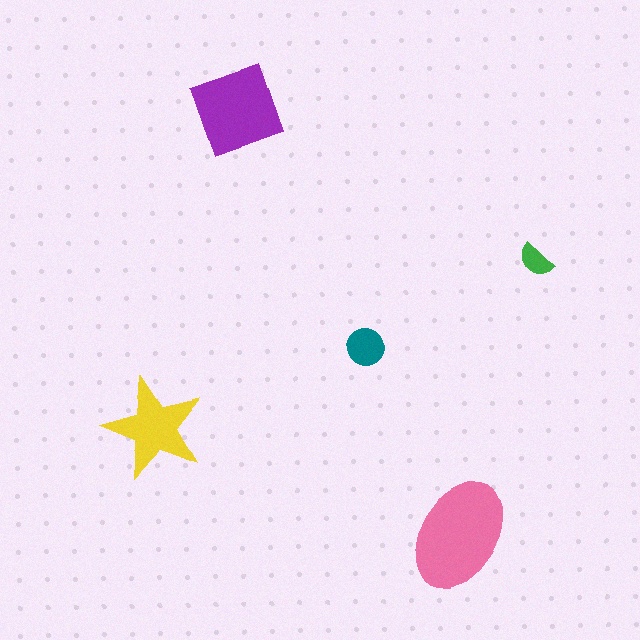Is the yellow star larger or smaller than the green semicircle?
Larger.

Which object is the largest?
The pink ellipse.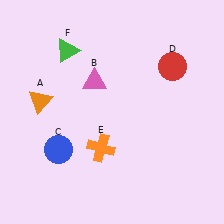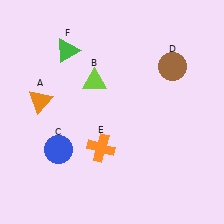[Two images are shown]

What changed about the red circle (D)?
In Image 1, D is red. In Image 2, it changed to brown.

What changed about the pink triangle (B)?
In Image 1, B is pink. In Image 2, it changed to lime.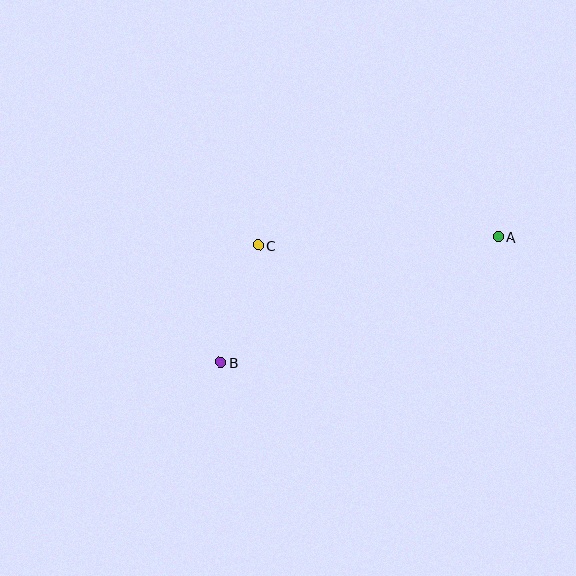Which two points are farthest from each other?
Points A and B are farthest from each other.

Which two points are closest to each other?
Points B and C are closest to each other.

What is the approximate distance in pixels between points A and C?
The distance between A and C is approximately 240 pixels.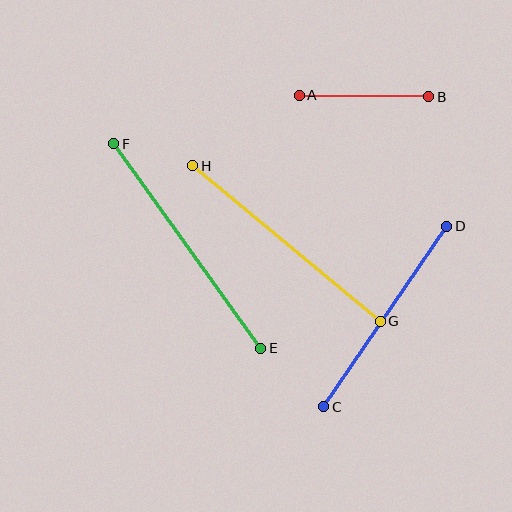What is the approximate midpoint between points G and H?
The midpoint is at approximately (287, 243) pixels.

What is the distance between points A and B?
The distance is approximately 129 pixels.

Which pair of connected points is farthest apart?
Points E and F are farthest apart.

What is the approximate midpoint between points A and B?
The midpoint is at approximately (364, 96) pixels.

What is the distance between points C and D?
The distance is approximately 219 pixels.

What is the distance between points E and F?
The distance is approximately 252 pixels.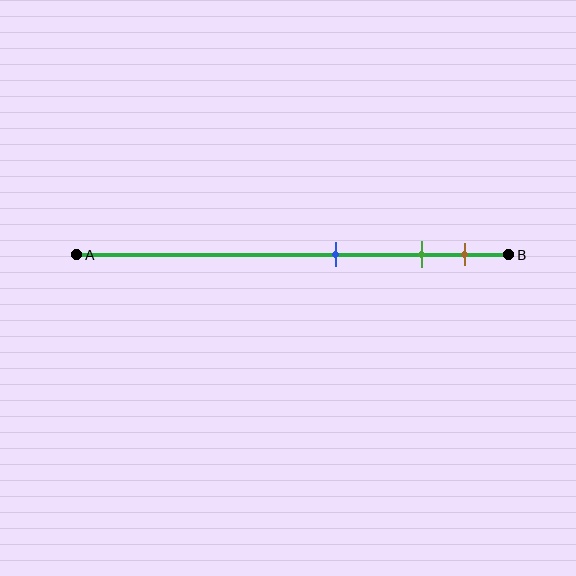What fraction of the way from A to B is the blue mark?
The blue mark is approximately 60% (0.6) of the way from A to B.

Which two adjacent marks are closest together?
The green and brown marks are the closest adjacent pair.